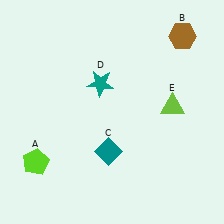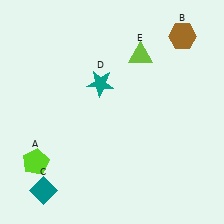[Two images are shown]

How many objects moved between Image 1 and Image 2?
2 objects moved between the two images.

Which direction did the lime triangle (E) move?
The lime triangle (E) moved up.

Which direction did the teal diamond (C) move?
The teal diamond (C) moved left.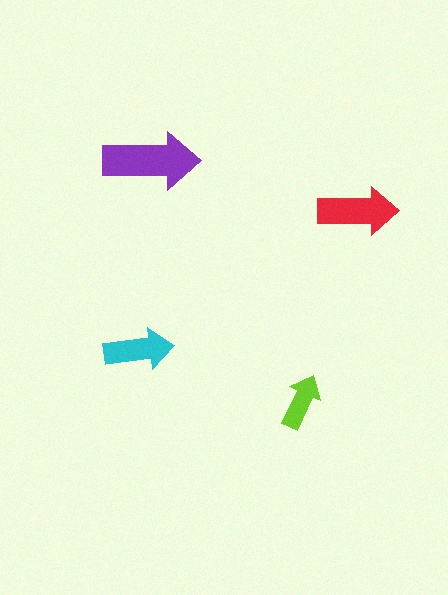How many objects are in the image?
There are 4 objects in the image.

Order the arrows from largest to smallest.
the purple one, the red one, the cyan one, the lime one.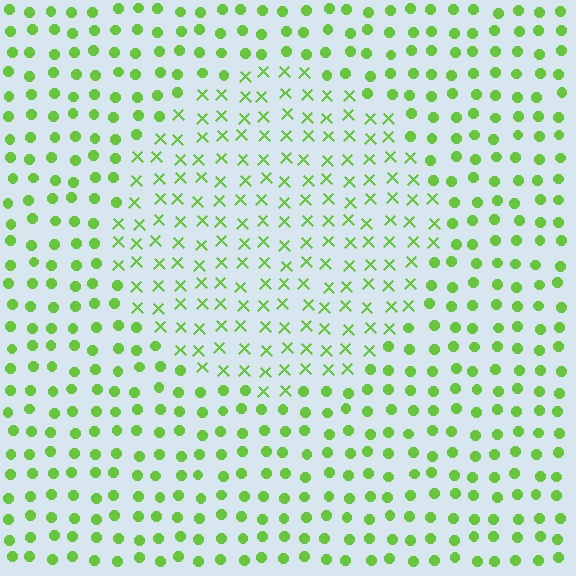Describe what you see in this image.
The image is filled with small lime elements arranged in a uniform grid. A circle-shaped region contains X marks, while the surrounding area contains circles. The boundary is defined purely by the change in element shape.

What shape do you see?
I see a circle.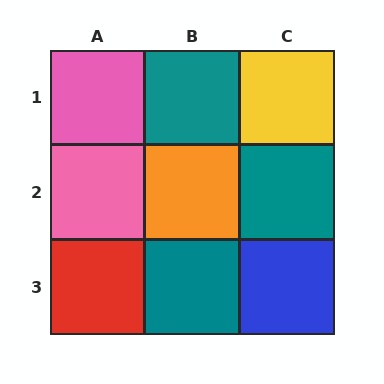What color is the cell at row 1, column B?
Teal.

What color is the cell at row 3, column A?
Red.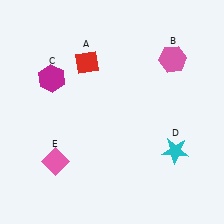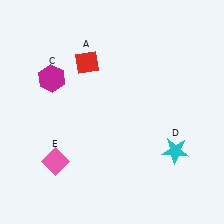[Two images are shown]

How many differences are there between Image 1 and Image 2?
There is 1 difference between the two images.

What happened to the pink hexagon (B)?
The pink hexagon (B) was removed in Image 2. It was in the top-right area of Image 1.